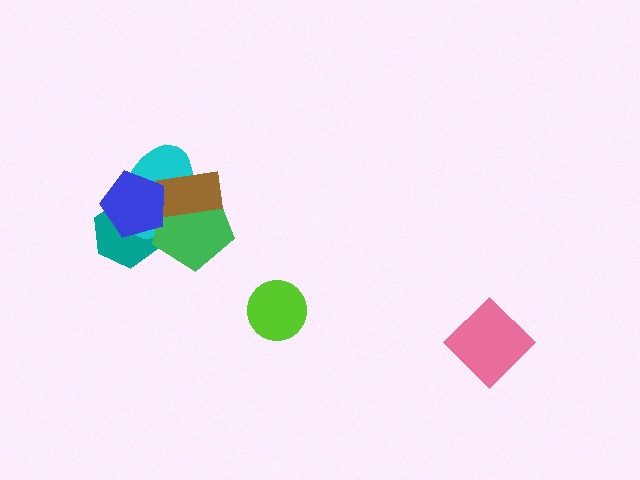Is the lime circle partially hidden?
No, no other shape covers it.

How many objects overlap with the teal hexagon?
3 objects overlap with the teal hexagon.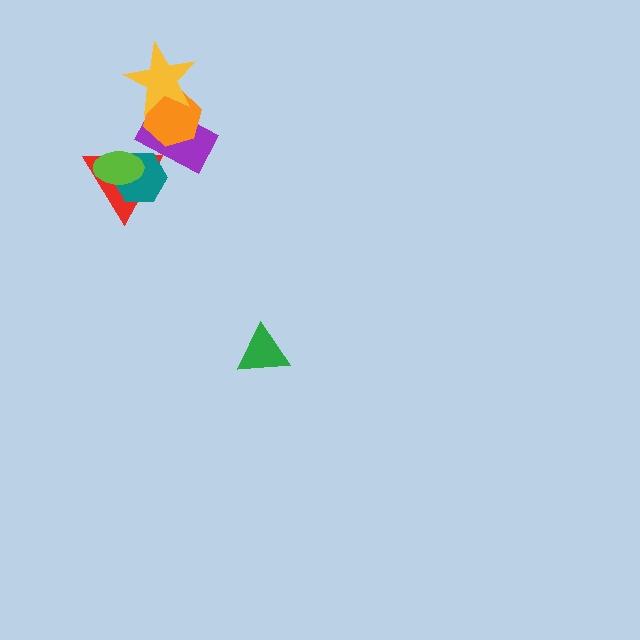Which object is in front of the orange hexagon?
The yellow star is in front of the orange hexagon.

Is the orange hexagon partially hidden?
Yes, it is partially covered by another shape.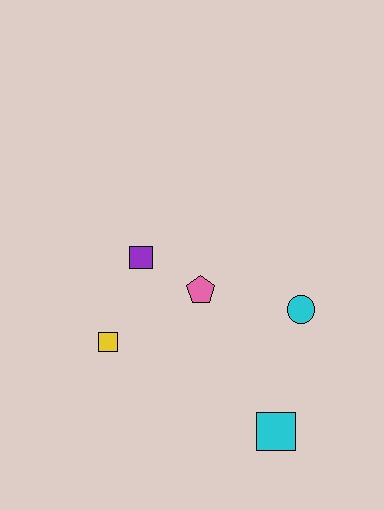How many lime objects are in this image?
There are no lime objects.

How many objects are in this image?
There are 5 objects.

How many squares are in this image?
There are 3 squares.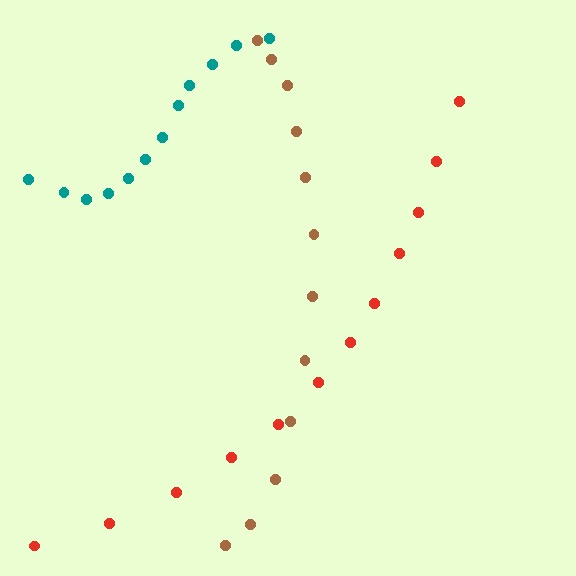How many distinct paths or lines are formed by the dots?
There are 3 distinct paths.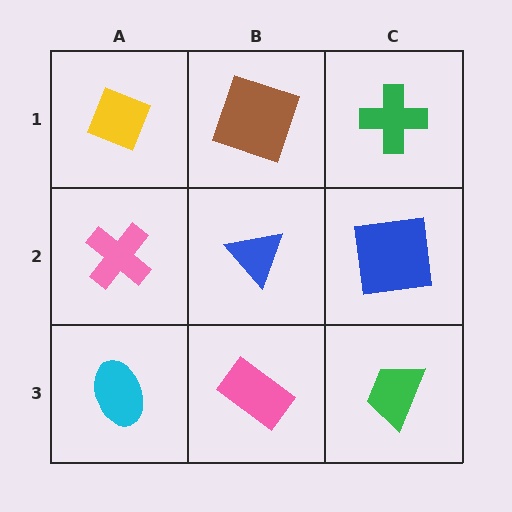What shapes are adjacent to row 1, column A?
A pink cross (row 2, column A), a brown square (row 1, column B).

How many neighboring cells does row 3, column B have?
3.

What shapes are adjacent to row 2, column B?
A brown square (row 1, column B), a pink rectangle (row 3, column B), a pink cross (row 2, column A), a blue square (row 2, column C).